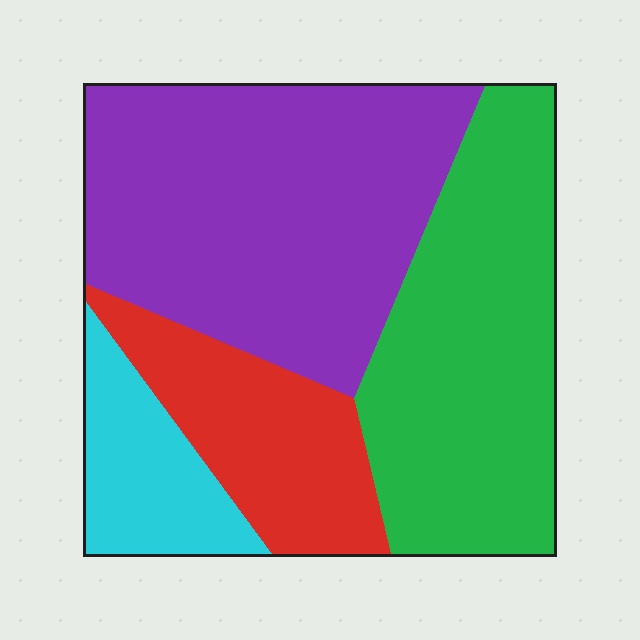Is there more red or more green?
Green.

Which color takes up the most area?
Purple, at roughly 40%.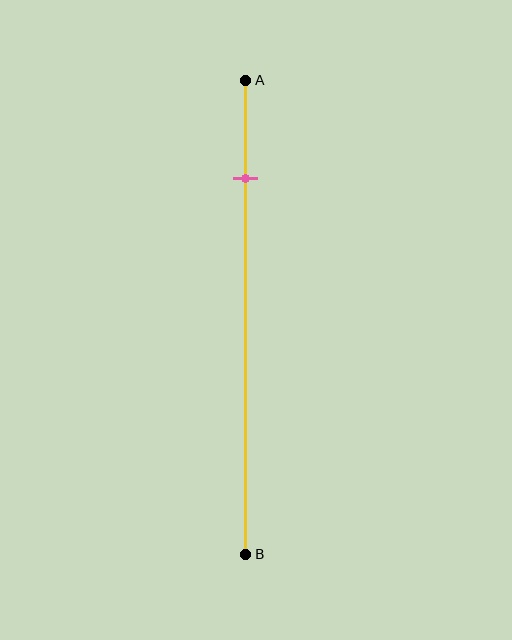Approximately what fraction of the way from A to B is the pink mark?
The pink mark is approximately 20% of the way from A to B.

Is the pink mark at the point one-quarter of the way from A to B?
No, the mark is at about 20% from A, not at the 25% one-quarter point.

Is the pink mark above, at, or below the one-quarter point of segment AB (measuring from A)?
The pink mark is above the one-quarter point of segment AB.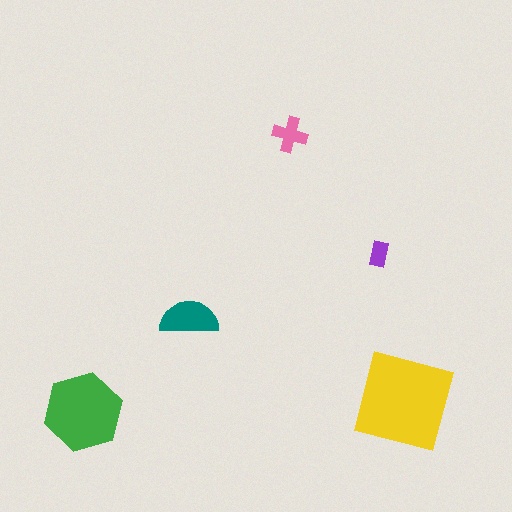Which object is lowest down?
The green hexagon is bottommost.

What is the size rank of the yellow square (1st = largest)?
1st.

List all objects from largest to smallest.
The yellow square, the green hexagon, the teal semicircle, the pink cross, the purple rectangle.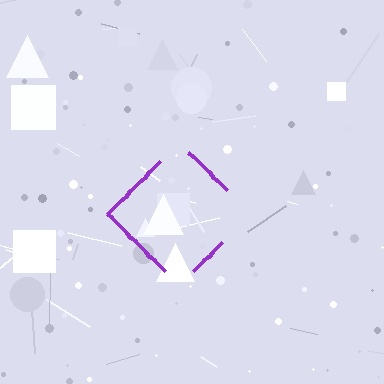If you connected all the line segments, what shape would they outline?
They would outline a diamond.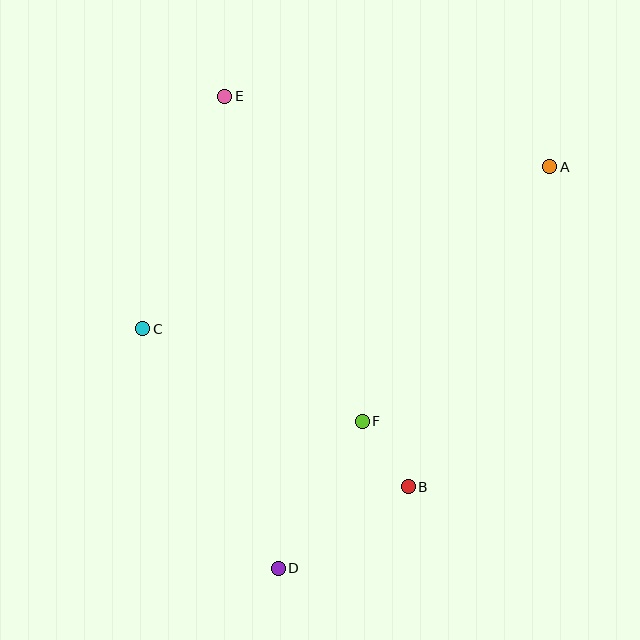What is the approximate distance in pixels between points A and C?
The distance between A and C is approximately 439 pixels.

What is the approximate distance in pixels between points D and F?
The distance between D and F is approximately 170 pixels.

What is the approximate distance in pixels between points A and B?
The distance between A and B is approximately 350 pixels.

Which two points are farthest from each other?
Points A and D are farthest from each other.